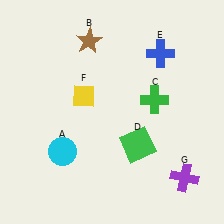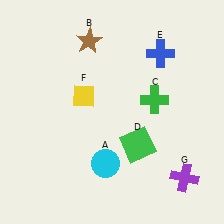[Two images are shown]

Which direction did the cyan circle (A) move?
The cyan circle (A) moved right.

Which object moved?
The cyan circle (A) moved right.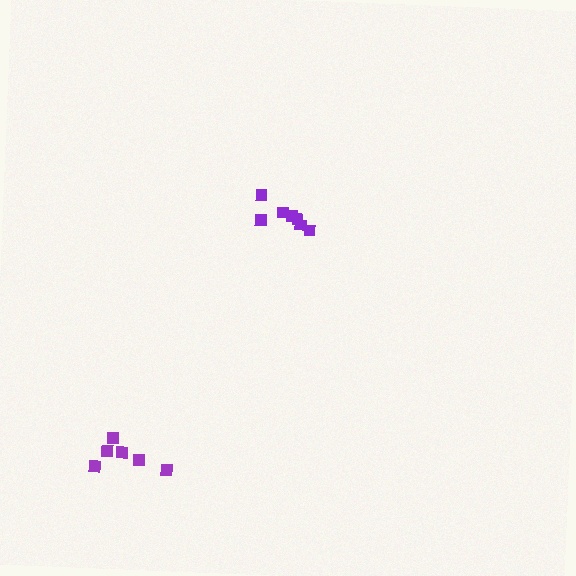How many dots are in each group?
Group 1: 7 dots, Group 2: 6 dots (13 total).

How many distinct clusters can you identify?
There are 2 distinct clusters.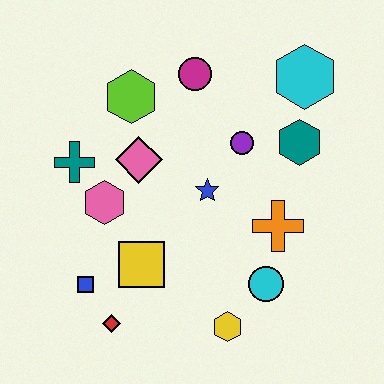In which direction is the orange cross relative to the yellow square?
The orange cross is to the right of the yellow square.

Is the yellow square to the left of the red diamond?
No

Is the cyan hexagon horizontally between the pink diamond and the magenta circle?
No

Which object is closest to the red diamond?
The blue square is closest to the red diamond.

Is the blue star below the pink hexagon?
No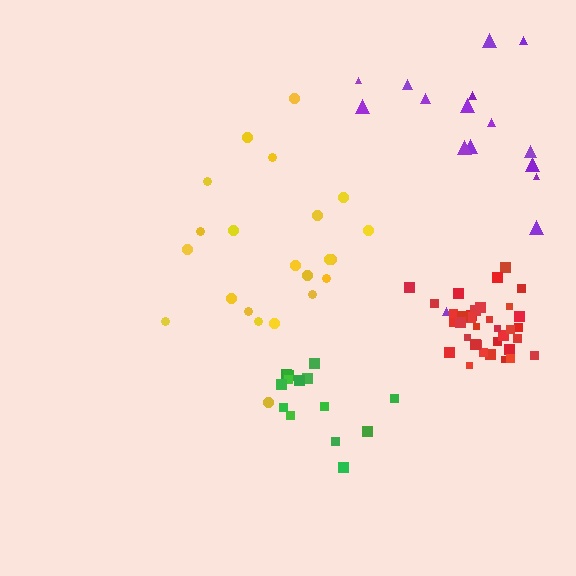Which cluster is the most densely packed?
Red.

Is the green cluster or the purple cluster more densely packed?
Green.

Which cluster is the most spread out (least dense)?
Yellow.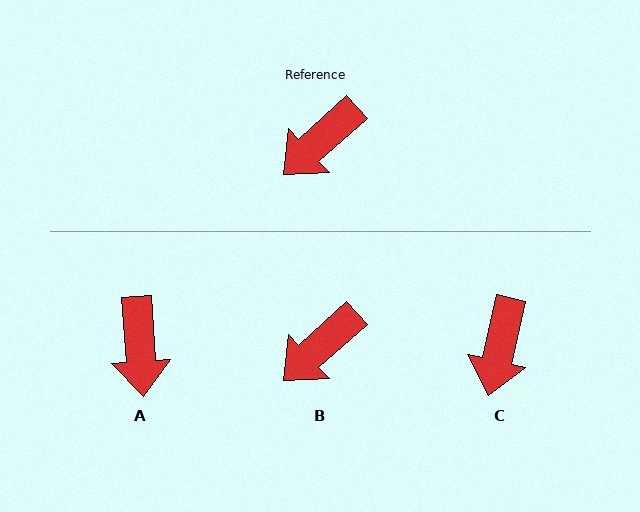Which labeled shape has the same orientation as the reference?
B.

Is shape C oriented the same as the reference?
No, it is off by about 35 degrees.